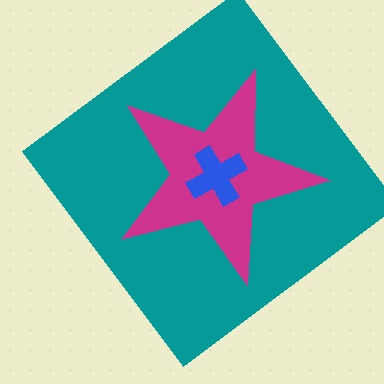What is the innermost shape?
The blue cross.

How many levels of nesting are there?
3.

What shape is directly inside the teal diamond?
The magenta star.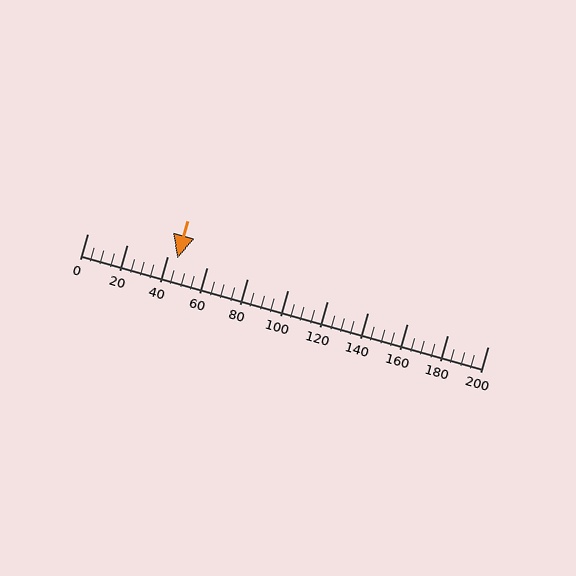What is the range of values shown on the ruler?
The ruler shows values from 0 to 200.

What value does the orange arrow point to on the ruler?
The orange arrow points to approximately 45.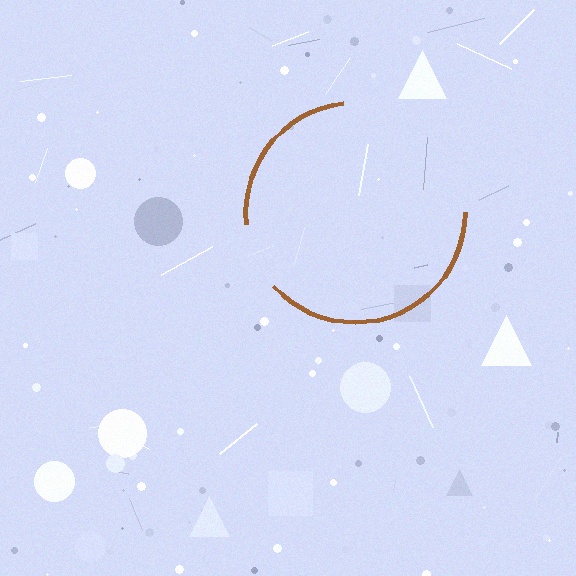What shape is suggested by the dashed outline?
The dashed outline suggests a circle.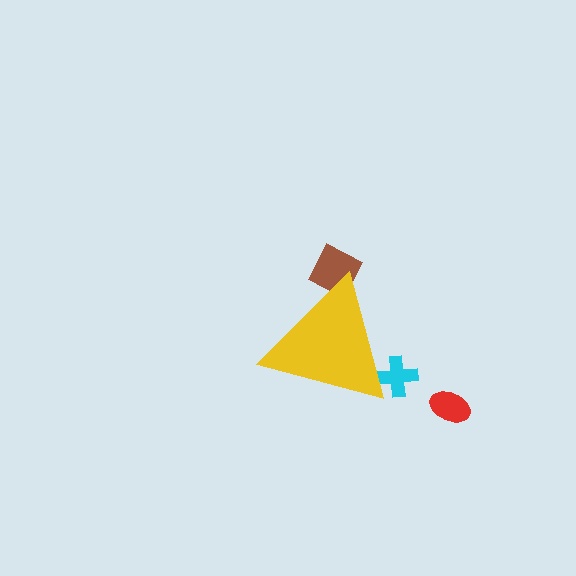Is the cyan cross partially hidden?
Yes, the cyan cross is partially hidden behind the yellow triangle.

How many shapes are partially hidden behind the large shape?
2 shapes are partially hidden.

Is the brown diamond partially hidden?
Yes, the brown diamond is partially hidden behind the yellow triangle.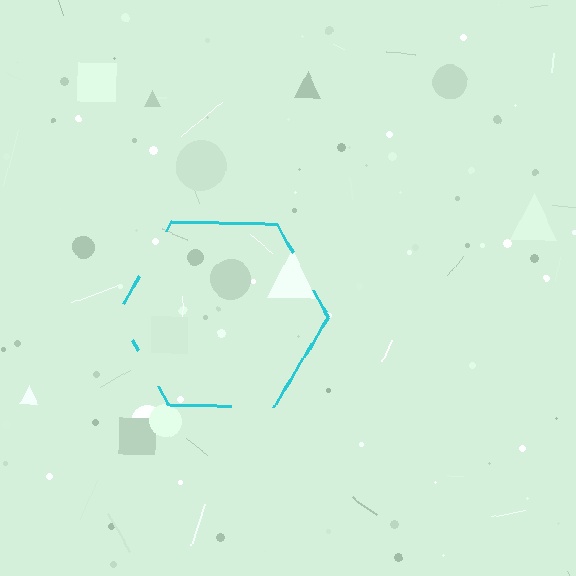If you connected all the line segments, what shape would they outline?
They would outline a hexagon.